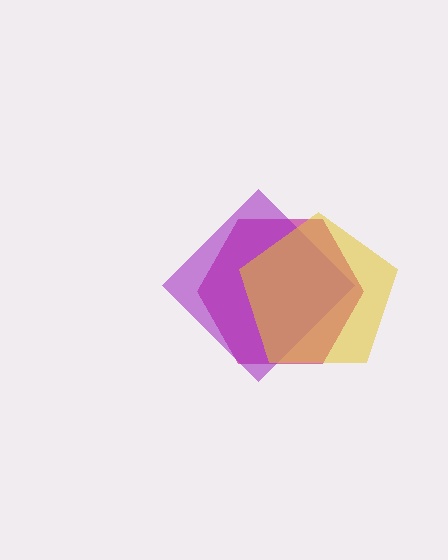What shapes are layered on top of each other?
The layered shapes are: a magenta hexagon, a purple diamond, a yellow pentagon.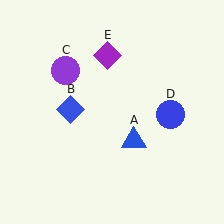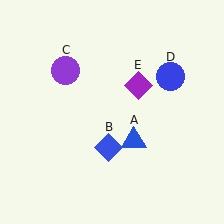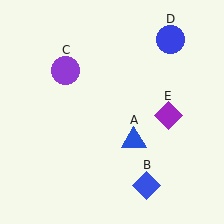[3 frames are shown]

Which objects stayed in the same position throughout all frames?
Blue triangle (object A) and purple circle (object C) remained stationary.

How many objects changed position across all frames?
3 objects changed position: blue diamond (object B), blue circle (object D), purple diamond (object E).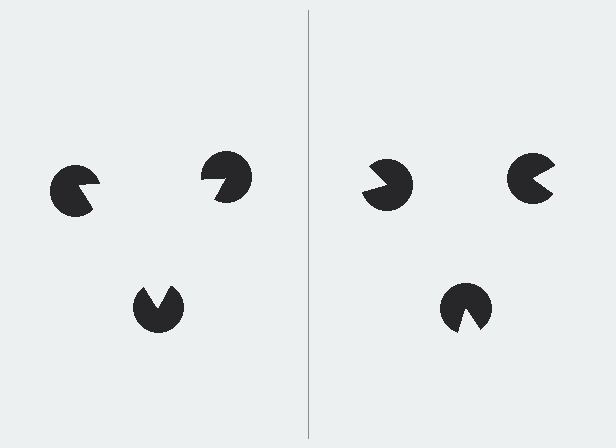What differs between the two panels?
The pac-man discs are positioned identically on both sides; only the wedge orientations differ. On the left they align to a triangle; on the right they are misaligned.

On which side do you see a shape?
An illusory triangle appears on the left side. On the right side the wedge cuts are rotated, so no coherent shape forms.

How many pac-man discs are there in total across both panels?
6 — 3 on each side.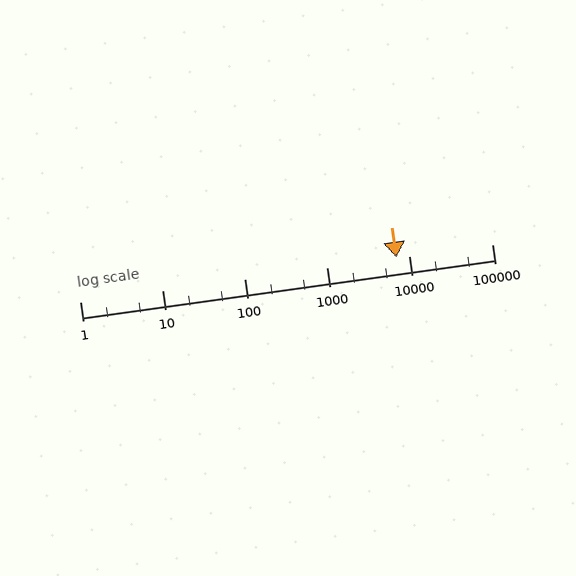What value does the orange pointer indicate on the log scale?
The pointer indicates approximately 7000.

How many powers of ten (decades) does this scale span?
The scale spans 5 decades, from 1 to 100000.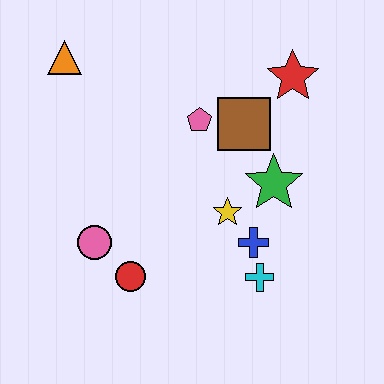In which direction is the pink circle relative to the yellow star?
The pink circle is to the left of the yellow star.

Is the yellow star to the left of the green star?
Yes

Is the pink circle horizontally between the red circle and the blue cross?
No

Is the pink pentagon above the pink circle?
Yes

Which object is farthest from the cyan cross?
The orange triangle is farthest from the cyan cross.